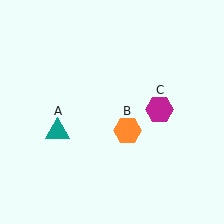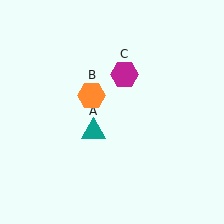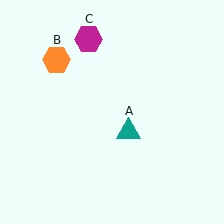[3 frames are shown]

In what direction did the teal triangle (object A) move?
The teal triangle (object A) moved right.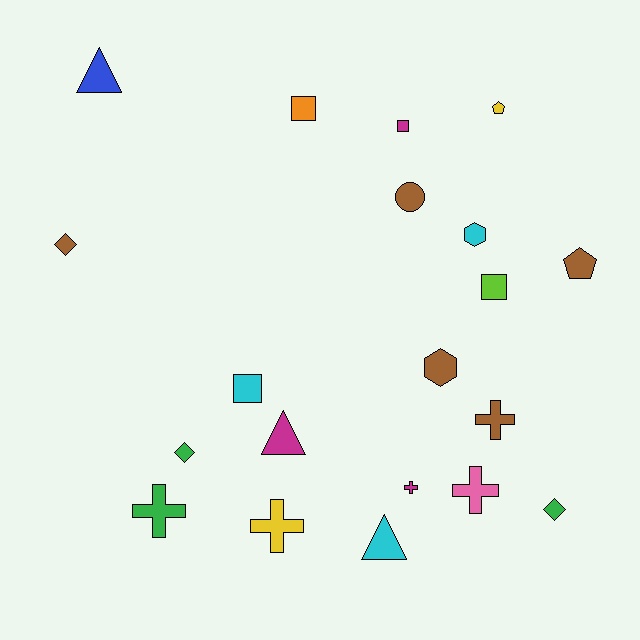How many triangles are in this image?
There are 3 triangles.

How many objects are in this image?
There are 20 objects.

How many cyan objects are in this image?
There are 3 cyan objects.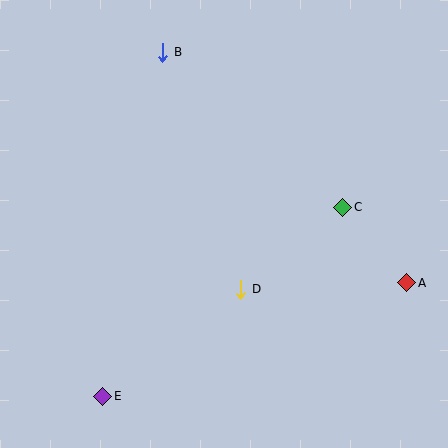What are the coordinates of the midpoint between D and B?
The midpoint between D and B is at (202, 171).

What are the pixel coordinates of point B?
Point B is at (163, 52).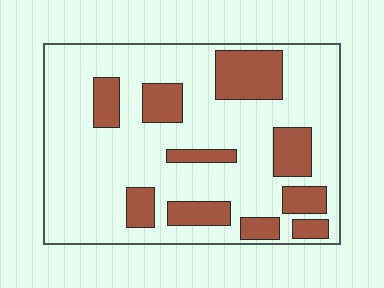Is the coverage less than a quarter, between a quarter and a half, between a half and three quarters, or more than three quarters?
Between a quarter and a half.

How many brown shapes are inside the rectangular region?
10.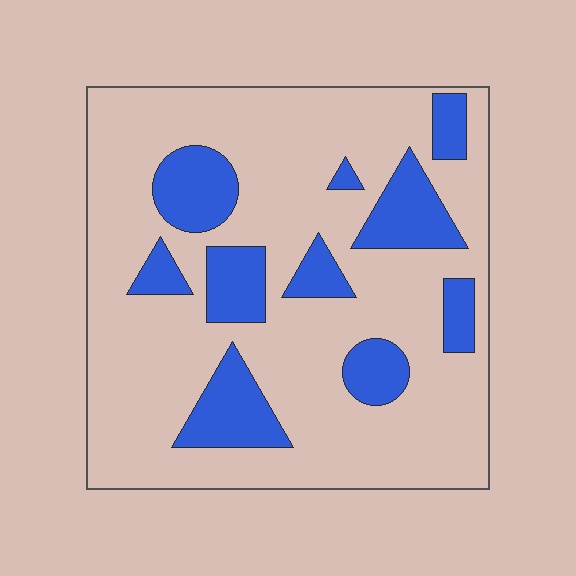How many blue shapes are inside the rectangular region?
10.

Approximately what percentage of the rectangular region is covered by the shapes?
Approximately 25%.